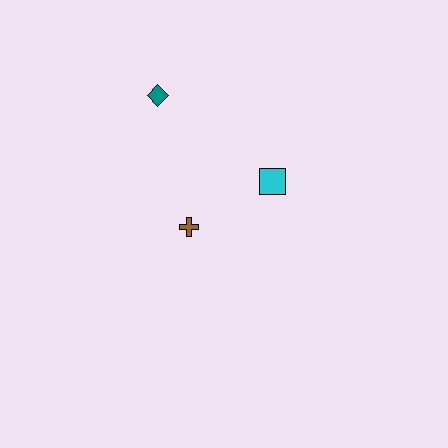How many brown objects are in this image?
There is 1 brown object.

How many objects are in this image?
There are 3 objects.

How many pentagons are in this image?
There are no pentagons.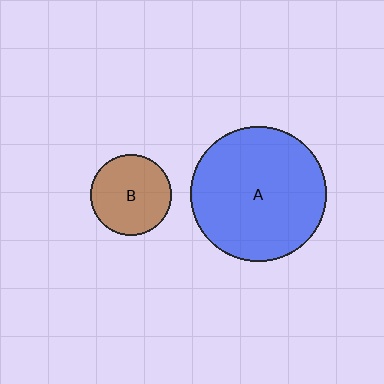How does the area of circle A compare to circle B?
Approximately 2.8 times.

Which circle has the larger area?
Circle A (blue).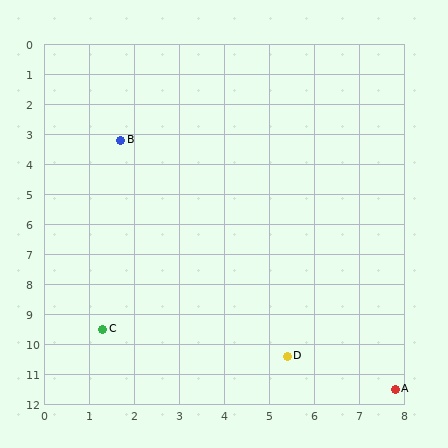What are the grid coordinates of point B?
Point B is at approximately (1.7, 3.2).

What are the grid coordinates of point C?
Point C is at approximately (1.3, 9.5).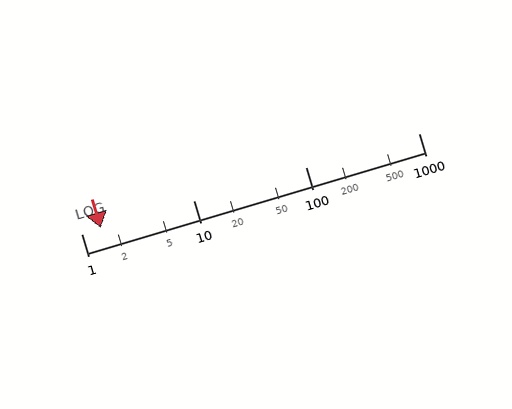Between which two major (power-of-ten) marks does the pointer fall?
The pointer is between 1 and 10.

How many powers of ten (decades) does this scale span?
The scale spans 3 decades, from 1 to 1000.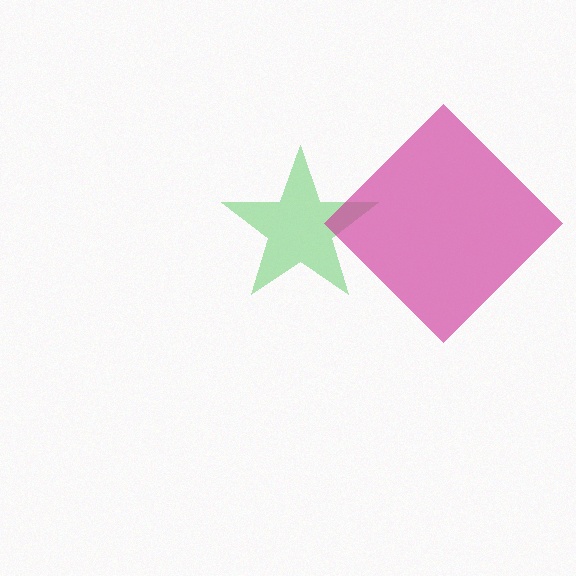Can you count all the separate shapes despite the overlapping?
Yes, there are 2 separate shapes.